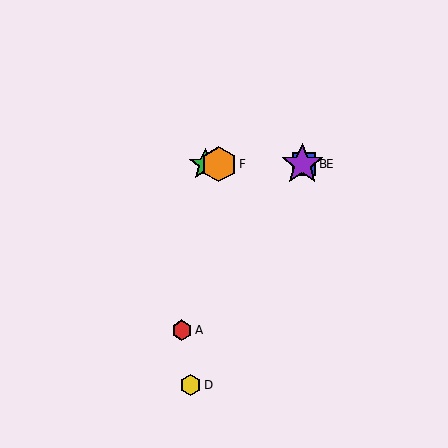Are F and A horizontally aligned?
No, F is at y≈164 and A is at y≈330.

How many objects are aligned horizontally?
4 objects (B, C, E, F) are aligned horizontally.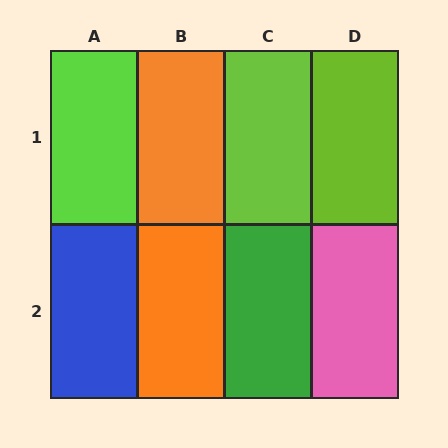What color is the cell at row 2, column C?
Green.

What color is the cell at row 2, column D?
Pink.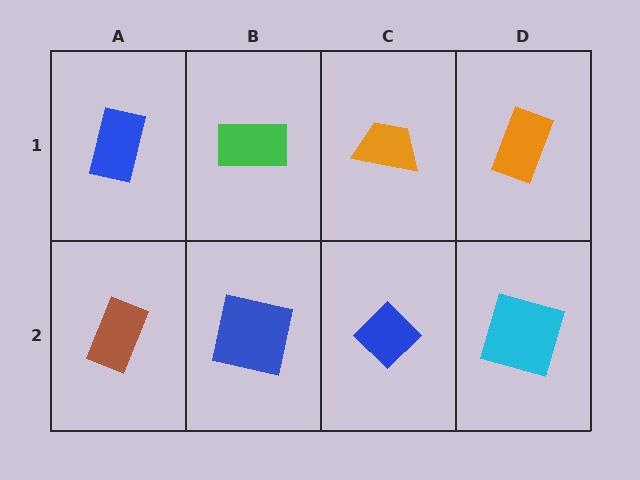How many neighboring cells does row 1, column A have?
2.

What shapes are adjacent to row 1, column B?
A blue square (row 2, column B), a blue rectangle (row 1, column A), an orange trapezoid (row 1, column C).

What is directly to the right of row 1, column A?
A green rectangle.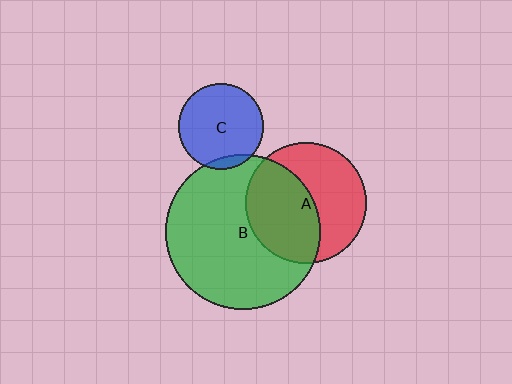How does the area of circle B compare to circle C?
Approximately 3.3 times.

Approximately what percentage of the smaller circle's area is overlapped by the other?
Approximately 50%.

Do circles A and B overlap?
Yes.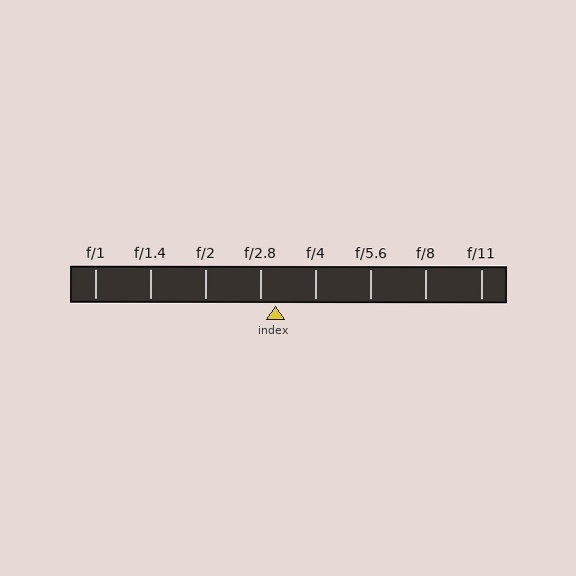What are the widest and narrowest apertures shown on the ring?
The widest aperture shown is f/1 and the narrowest is f/11.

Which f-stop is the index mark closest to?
The index mark is closest to f/2.8.